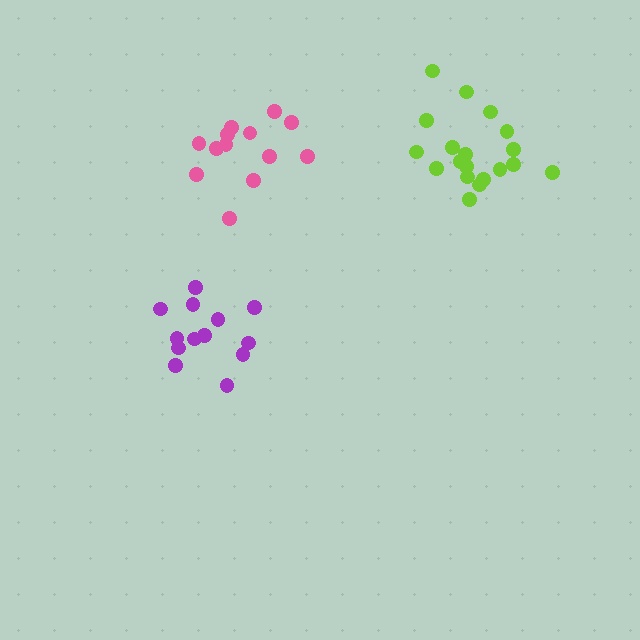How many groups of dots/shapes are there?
There are 3 groups.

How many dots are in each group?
Group 1: 13 dots, Group 2: 19 dots, Group 3: 13 dots (45 total).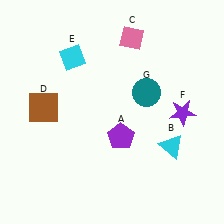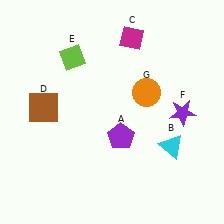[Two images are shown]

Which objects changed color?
C changed from pink to magenta. E changed from cyan to lime. G changed from teal to orange.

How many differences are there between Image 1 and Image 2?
There are 3 differences between the two images.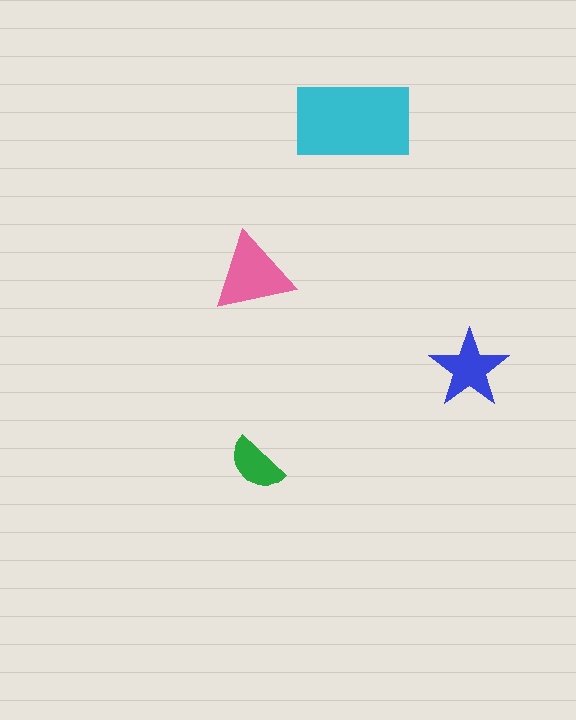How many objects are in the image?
There are 4 objects in the image.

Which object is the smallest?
The green semicircle.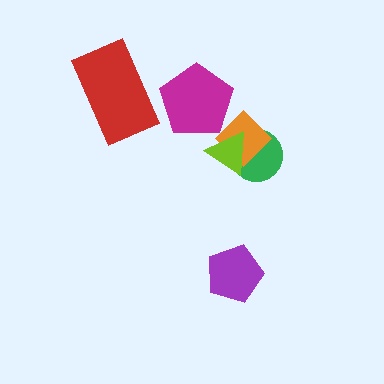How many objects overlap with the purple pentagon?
0 objects overlap with the purple pentagon.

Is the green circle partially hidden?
Yes, it is partially covered by another shape.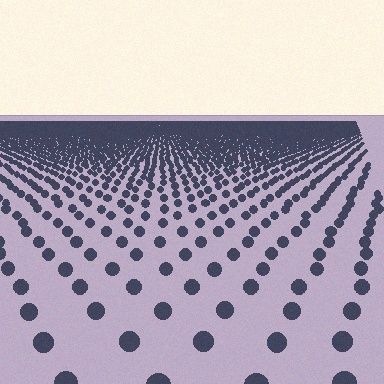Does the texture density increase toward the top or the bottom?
Density increases toward the top.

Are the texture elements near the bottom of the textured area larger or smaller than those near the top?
Larger. Near the bottom, elements are closer to the viewer and appear at a bigger on-screen size.